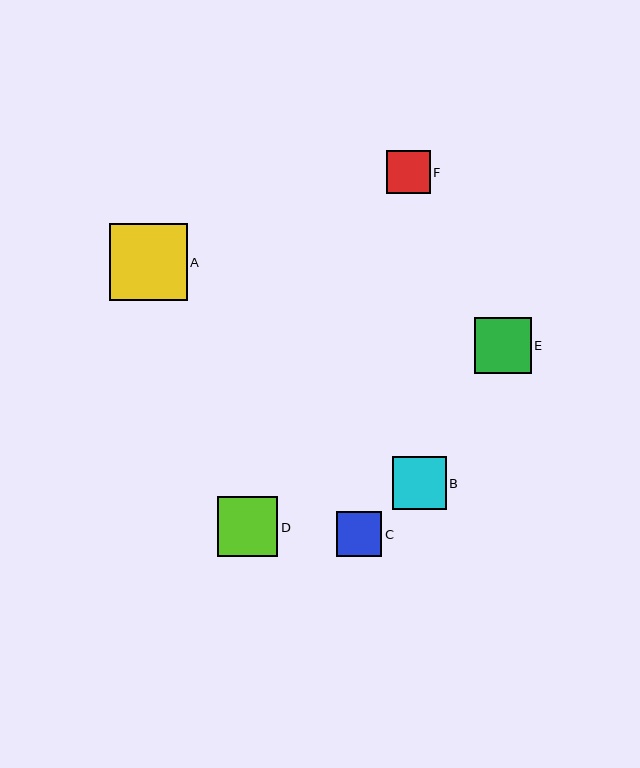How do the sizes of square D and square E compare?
Square D and square E are approximately the same size.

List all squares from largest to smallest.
From largest to smallest: A, D, E, B, C, F.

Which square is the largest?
Square A is the largest with a size of approximately 77 pixels.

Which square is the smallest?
Square F is the smallest with a size of approximately 43 pixels.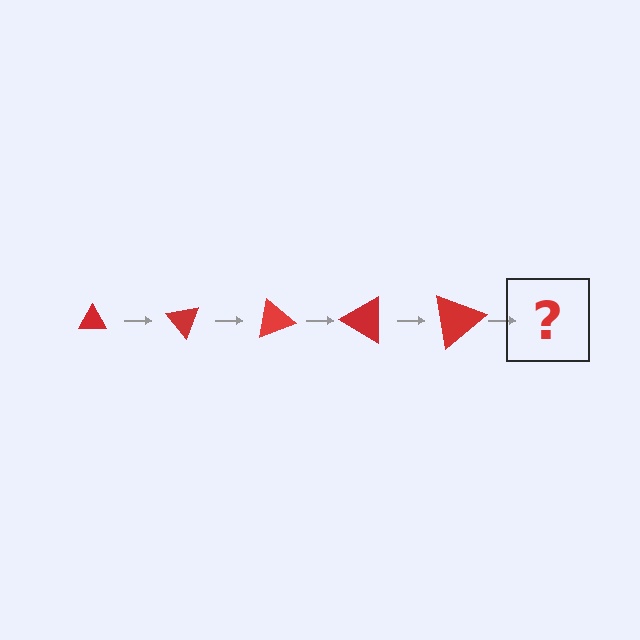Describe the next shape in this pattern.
It should be a triangle, larger than the previous one and rotated 250 degrees from the start.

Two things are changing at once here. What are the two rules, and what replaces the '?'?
The two rules are that the triangle grows larger each step and it rotates 50 degrees each step. The '?' should be a triangle, larger than the previous one and rotated 250 degrees from the start.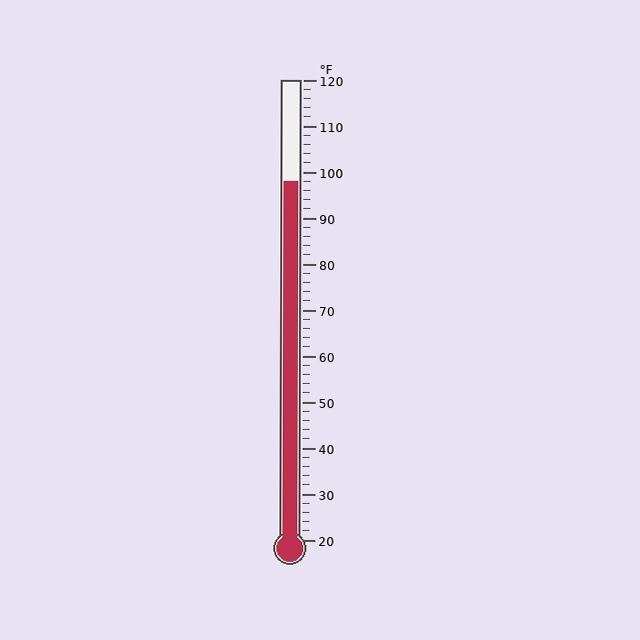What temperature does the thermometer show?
The thermometer shows approximately 98°F.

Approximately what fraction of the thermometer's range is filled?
The thermometer is filled to approximately 80% of its range.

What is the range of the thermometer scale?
The thermometer scale ranges from 20°F to 120°F.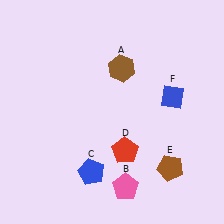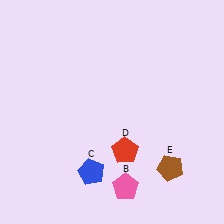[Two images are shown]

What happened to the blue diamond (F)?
The blue diamond (F) was removed in Image 2. It was in the top-right area of Image 1.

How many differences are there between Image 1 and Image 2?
There are 2 differences between the two images.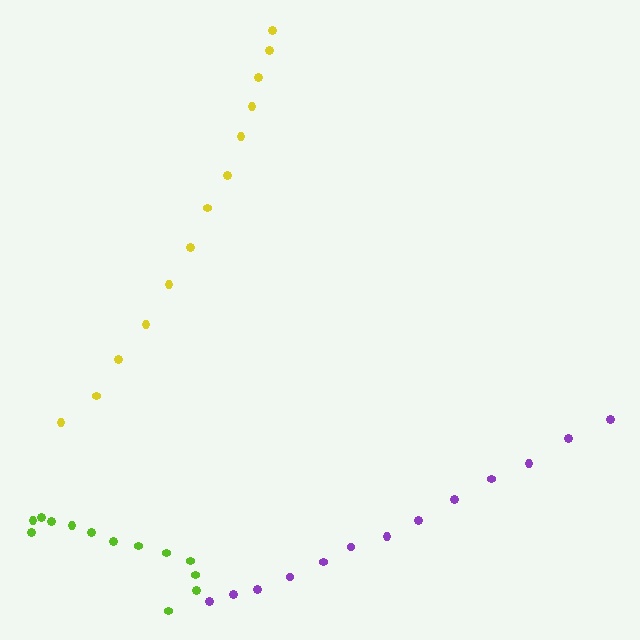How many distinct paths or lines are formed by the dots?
There are 3 distinct paths.